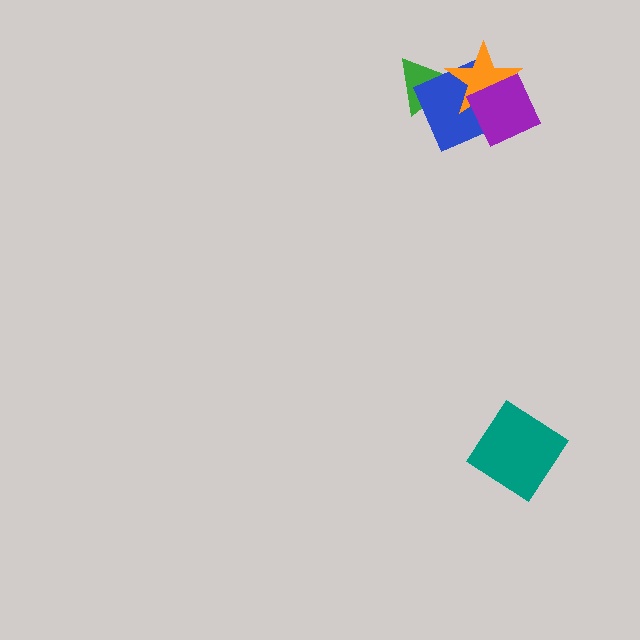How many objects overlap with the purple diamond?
2 objects overlap with the purple diamond.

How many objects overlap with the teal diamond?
0 objects overlap with the teal diamond.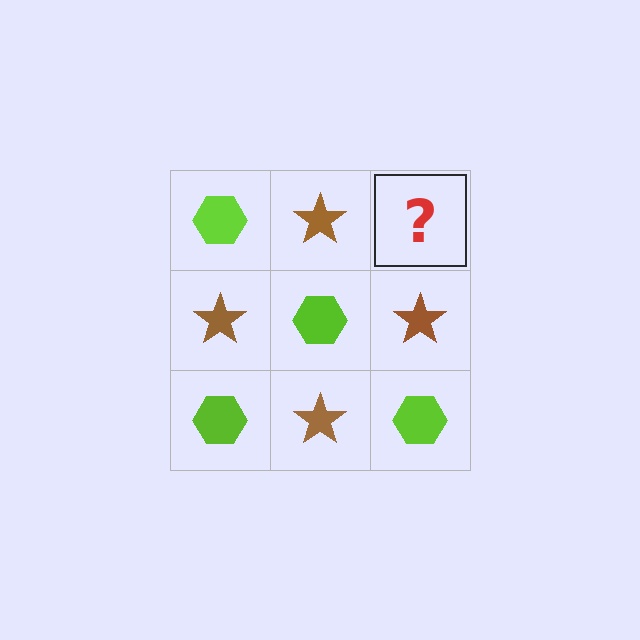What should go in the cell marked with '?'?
The missing cell should contain a lime hexagon.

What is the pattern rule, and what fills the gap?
The rule is that it alternates lime hexagon and brown star in a checkerboard pattern. The gap should be filled with a lime hexagon.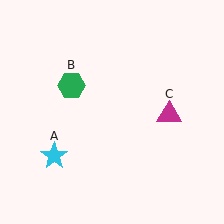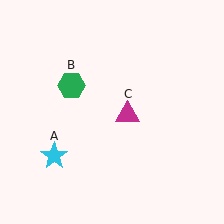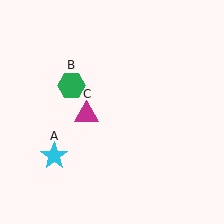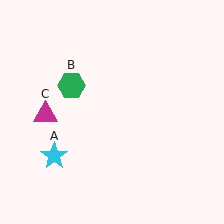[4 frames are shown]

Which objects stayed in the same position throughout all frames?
Cyan star (object A) and green hexagon (object B) remained stationary.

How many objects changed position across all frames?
1 object changed position: magenta triangle (object C).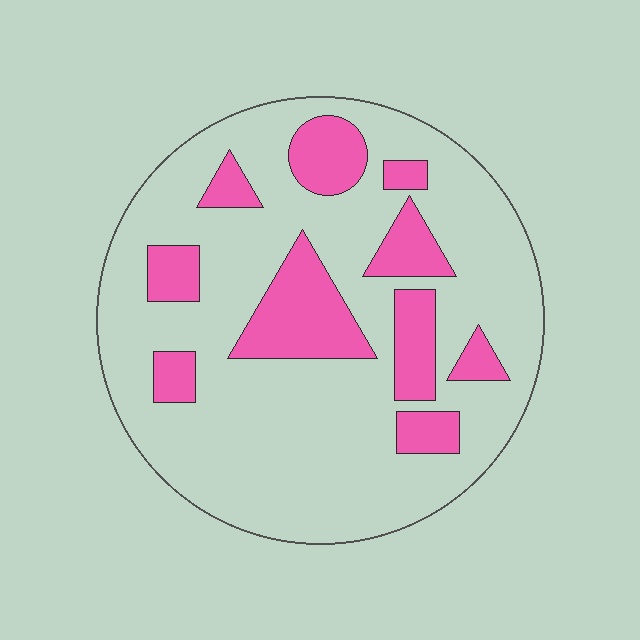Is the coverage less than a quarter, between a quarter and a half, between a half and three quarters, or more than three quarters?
Less than a quarter.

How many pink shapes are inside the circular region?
10.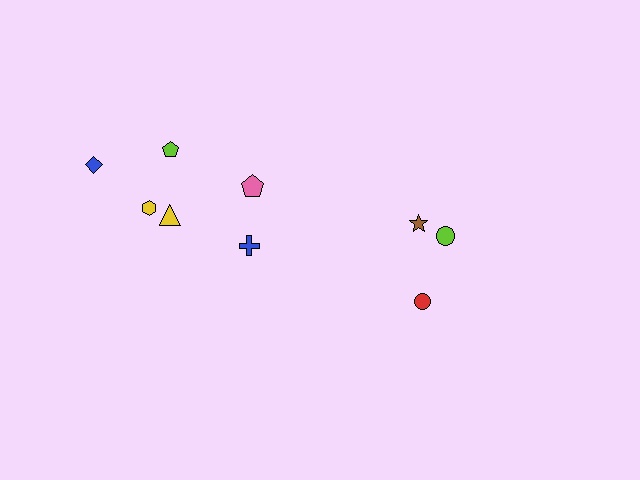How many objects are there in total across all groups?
There are 9 objects.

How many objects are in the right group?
There are 3 objects.